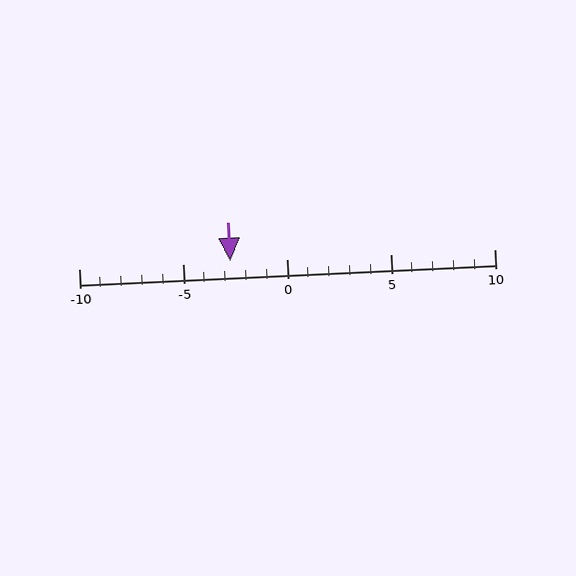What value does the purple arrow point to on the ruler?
The purple arrow points to approximately -3.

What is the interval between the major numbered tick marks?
The major tick marks are spaced 5 units apart.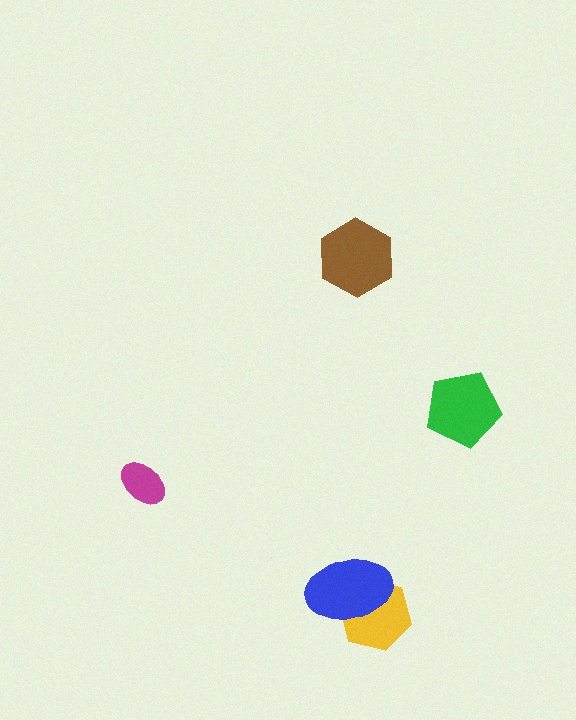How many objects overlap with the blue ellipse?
1 object overlaps with the blue ellipse.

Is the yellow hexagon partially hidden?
Yes, it is partially covered by another shape.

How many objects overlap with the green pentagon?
0 objects overlap with the green pentagon.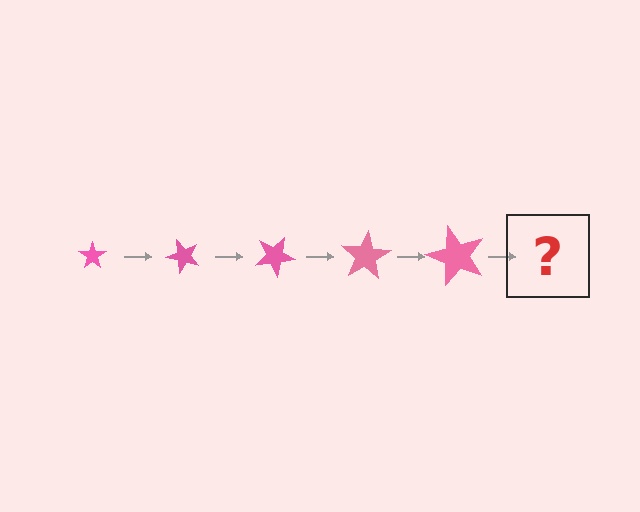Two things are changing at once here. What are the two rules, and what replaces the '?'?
The two rules are that the star grows larger each step and it rotates 50 degrees each step. The '?' should be a star, larger than the previous one and rotated 250 degrees from the start.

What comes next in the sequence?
The next element should be a star, larger than the previous one and rotated 250 degrees from the start.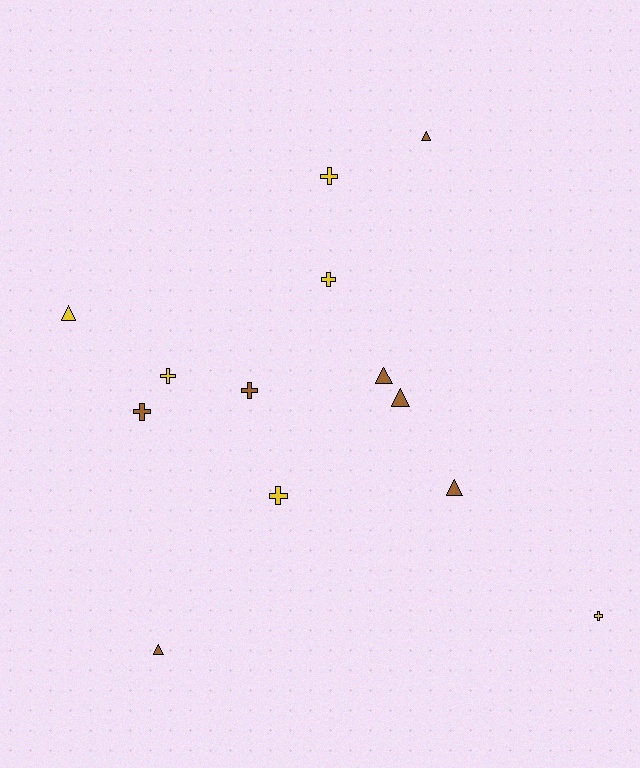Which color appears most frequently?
Brown, with 7 objects.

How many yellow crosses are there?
There are 5 yellow crosses.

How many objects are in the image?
There are 13 objects.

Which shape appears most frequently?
Cross, with 7 objects.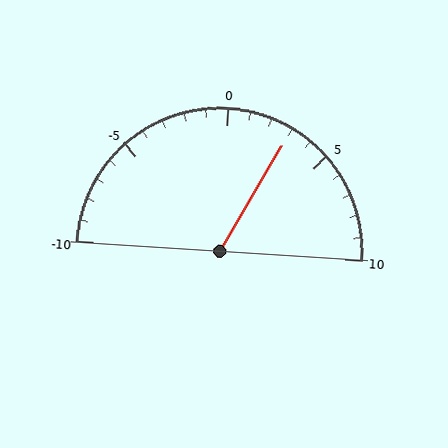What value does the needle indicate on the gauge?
The needle indicates approximately 3.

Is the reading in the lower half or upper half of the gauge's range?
The reading is in the upper half of the range (-10 to 10).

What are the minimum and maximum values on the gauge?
The gauge ranges from -10 to 10.